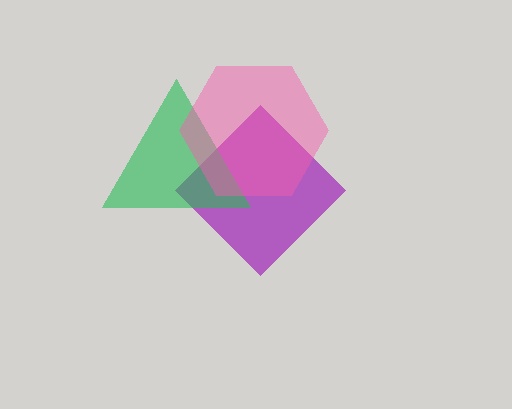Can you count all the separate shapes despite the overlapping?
Yes, there are 3 separate shapes.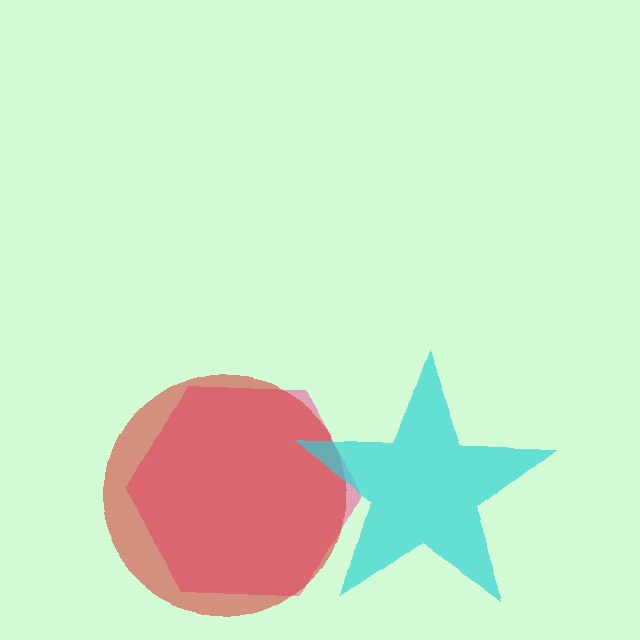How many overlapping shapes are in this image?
There are 3 overlapping shapes in the image.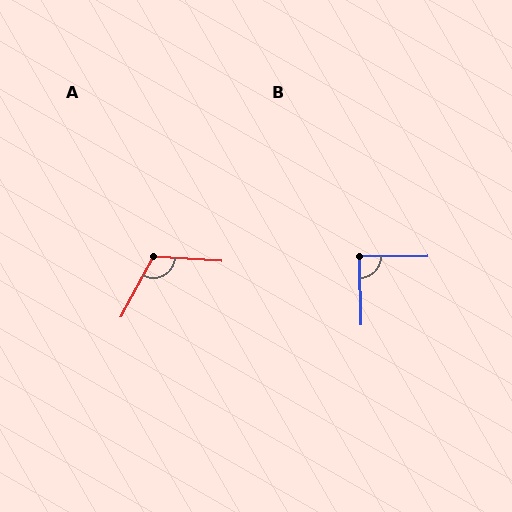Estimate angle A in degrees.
Approximately 115 degrees.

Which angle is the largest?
A, at approximately 115 degrees.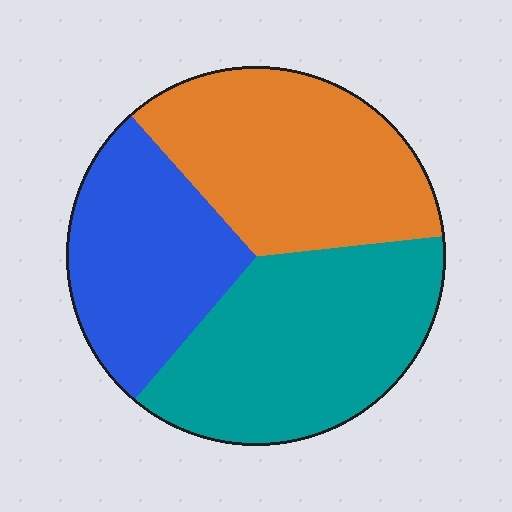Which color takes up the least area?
Blue, at roughly 25%.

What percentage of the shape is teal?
Teal covers roughly 40% of the shape.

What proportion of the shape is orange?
Orange covers about 35% of the shape.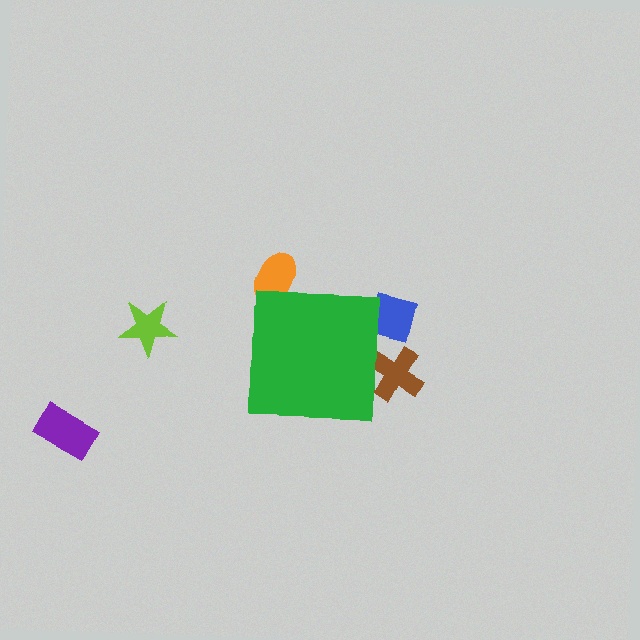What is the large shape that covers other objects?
A green square.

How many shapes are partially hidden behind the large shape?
3 shapes are partially hidden.